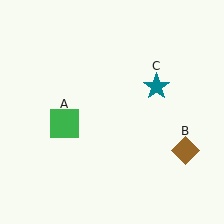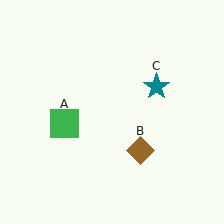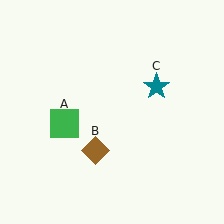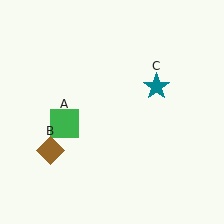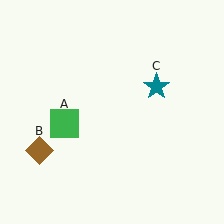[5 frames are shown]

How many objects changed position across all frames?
1 object changed position: brown diamond (object B).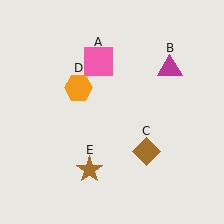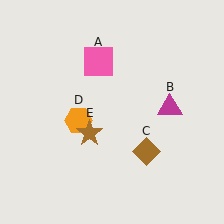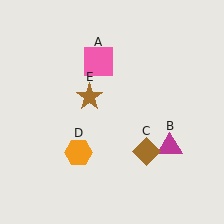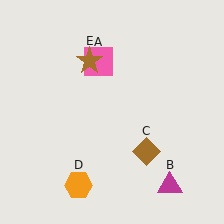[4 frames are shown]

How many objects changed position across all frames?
3 objects changed position: magenta triangle (object B), orange hexagon (object D), brown star (object E).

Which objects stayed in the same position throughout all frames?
Pink square (object A) and brown diamond (object C) remained stationary.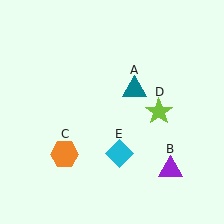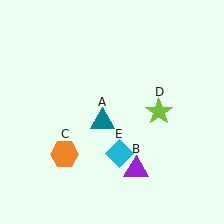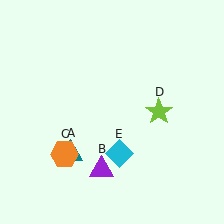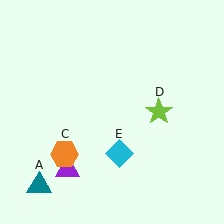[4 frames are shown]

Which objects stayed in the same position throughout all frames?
Orange hexagon (object C) and lime star (object D) and cyan diamond (object E) remained stationary.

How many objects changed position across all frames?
2 objects changed position: teal triangle (object A), purple triangle (object B).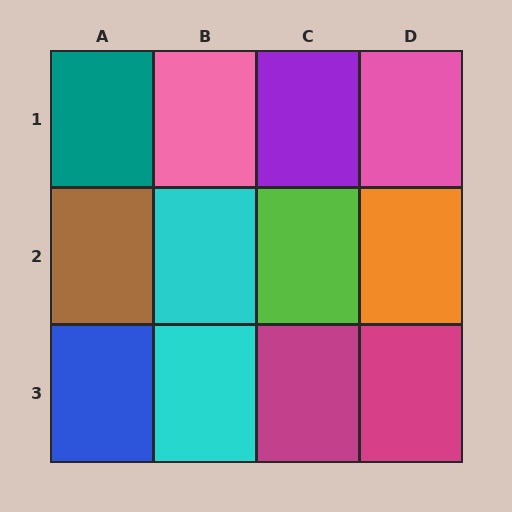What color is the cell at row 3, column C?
Magenta.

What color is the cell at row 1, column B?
Pink.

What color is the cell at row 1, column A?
Teal.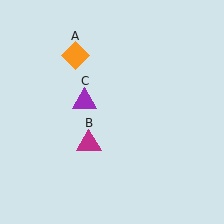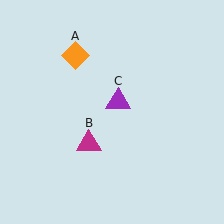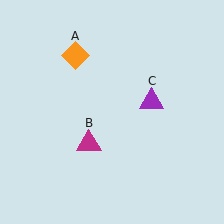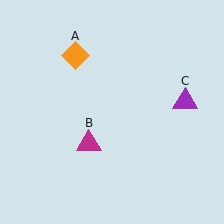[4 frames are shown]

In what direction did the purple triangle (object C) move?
The purple triangle (object C) moved right.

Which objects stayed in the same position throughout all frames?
Orange diamond (object A) and magenta triangle (object B) remained stationary.